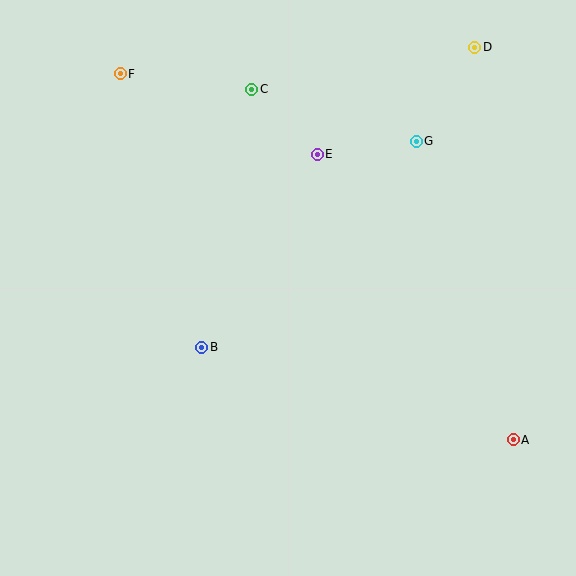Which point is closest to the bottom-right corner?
Point A is closest to the bottom-right corner.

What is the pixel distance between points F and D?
The distance between F and D is 356 pixels.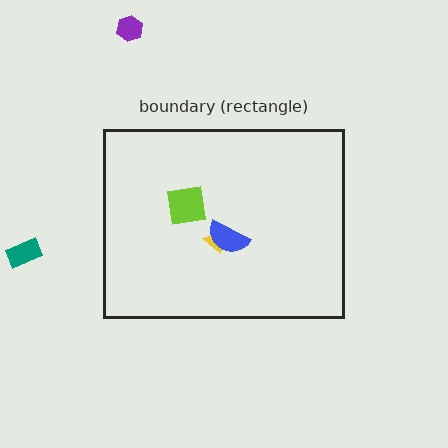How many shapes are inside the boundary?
3 inside, 2 outside.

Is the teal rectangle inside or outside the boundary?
Outside.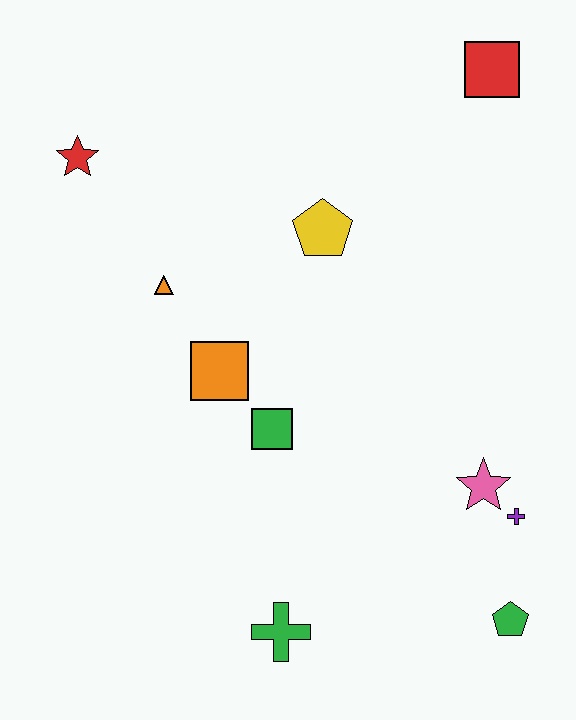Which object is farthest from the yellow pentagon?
The green pentagon is farthest from the yellow pentagon.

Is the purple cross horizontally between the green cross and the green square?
No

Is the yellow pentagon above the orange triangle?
Yes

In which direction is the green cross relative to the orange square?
The green cross is below the orange square.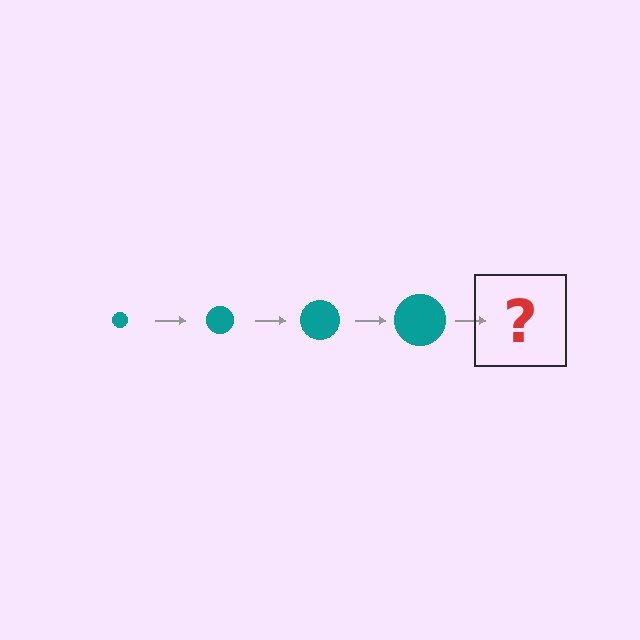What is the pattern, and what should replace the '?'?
The pattern is that the circle gets progressively larger each step. The '?' should be a teal circle, larger than the previous one.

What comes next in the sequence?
The next element should be a teal circle, larger than the previous one.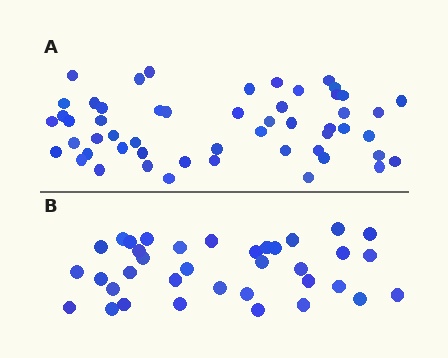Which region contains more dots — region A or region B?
Region A (the top region) has more dots.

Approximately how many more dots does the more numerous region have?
Region A has approximately 15 more dots than region B.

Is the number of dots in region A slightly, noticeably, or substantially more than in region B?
Region A has substantially more. The ratio is roughly 1.5 to 1.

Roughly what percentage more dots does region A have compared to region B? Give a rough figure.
About 45% more.